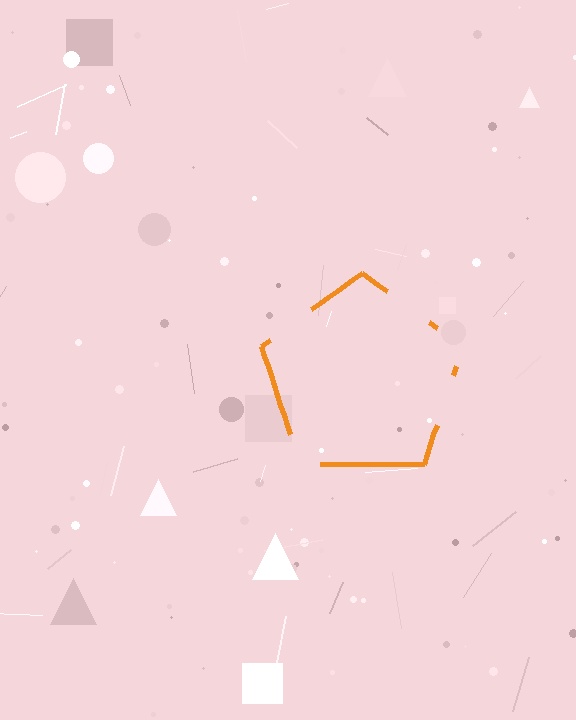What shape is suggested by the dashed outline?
The dashed outline suggests a pentagon.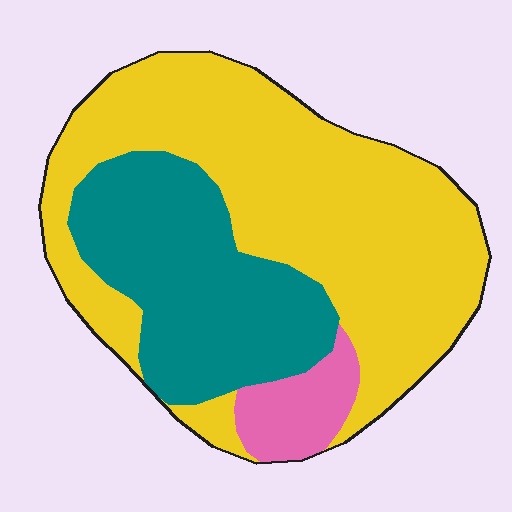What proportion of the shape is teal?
Teal takes up about one third (1/3) of the shape.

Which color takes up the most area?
Yellow, at roughly 60%.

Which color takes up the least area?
Pink, at roughly 10%.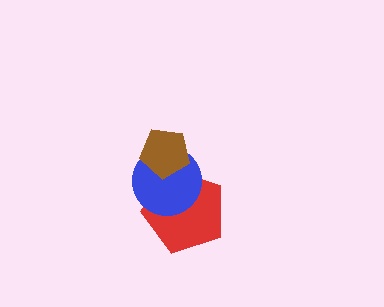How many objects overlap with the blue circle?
2 objects overlap with the blue circle.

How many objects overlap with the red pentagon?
2 objects overlap with the red pentagon.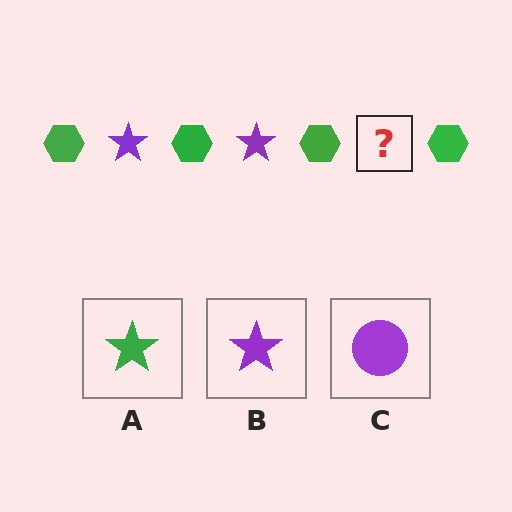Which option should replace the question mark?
Option B.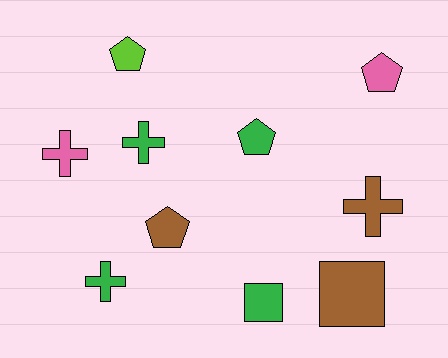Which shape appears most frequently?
Cross, with 4 objects.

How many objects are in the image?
There are 10 objects.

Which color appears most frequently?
Green, with 4 objects.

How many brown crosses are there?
There is 1 brown cross.